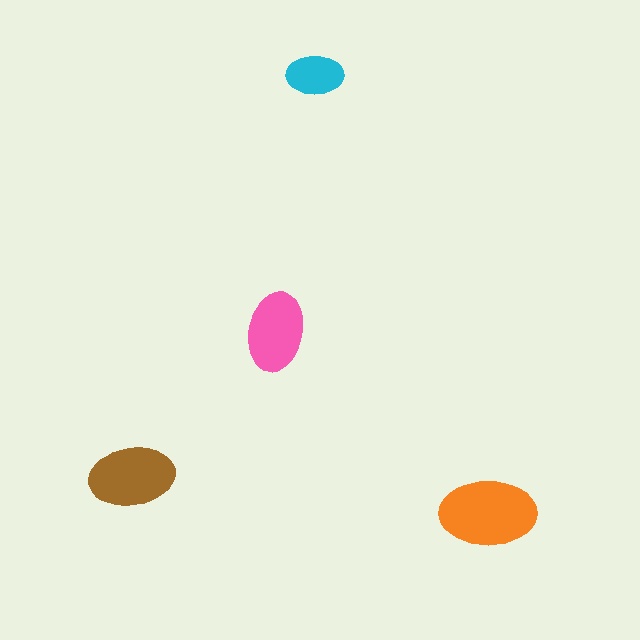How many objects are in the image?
There are 4 objects in the image.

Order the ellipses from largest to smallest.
the orange one, the brown one, the pink one, the cyan one.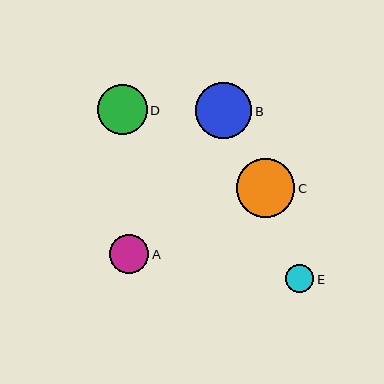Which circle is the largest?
Circle C is the largest with a size of approximately 59 pixels.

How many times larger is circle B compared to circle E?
Circle B is approximately 2.0 times the size of circle E.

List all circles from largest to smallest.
From largest to smallest: C, B, D, A, E.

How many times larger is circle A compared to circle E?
Circle A is approximately 1.4 times the size of circle E.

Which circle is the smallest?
Circle E is the smallest with a size of approximately 28 pixels.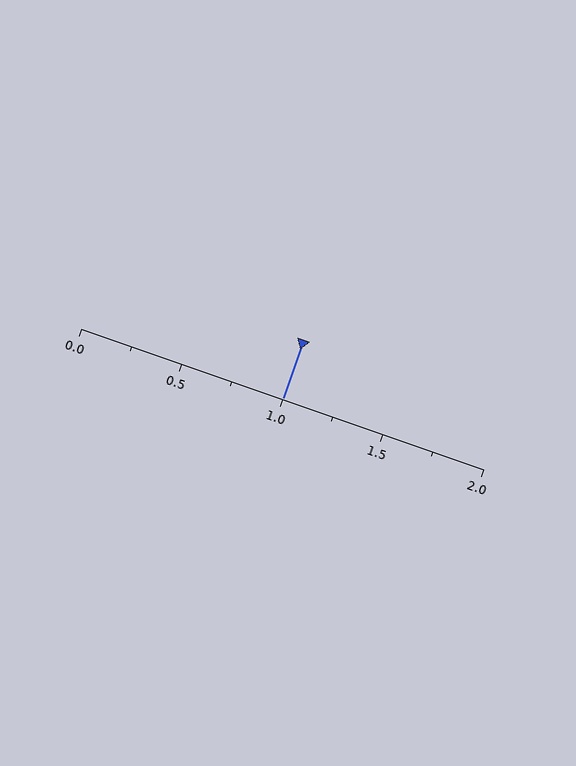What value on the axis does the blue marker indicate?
The marker indicates approximately 1.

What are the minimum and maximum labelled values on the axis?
The axis runs from 0.0 to 2.0.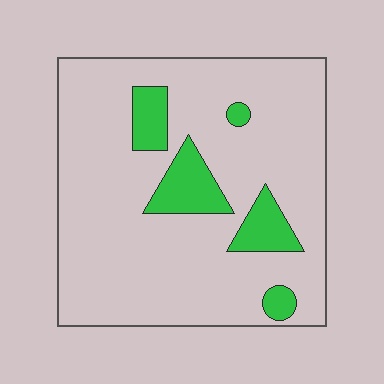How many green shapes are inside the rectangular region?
5.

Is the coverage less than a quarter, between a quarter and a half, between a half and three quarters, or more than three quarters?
Less than a quarter.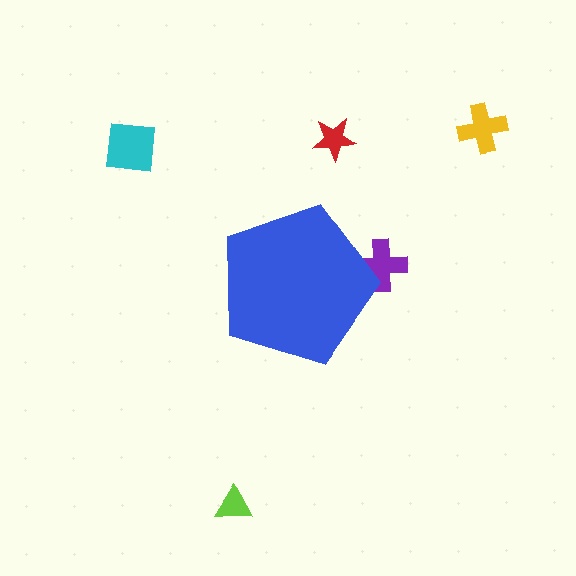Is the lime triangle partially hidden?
No, the lime triangle is fully visible.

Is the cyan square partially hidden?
No, the cyan square is fully visible.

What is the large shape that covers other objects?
A blue pentagon.